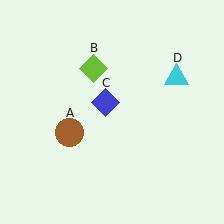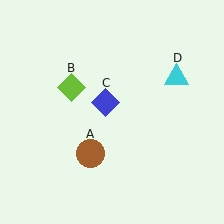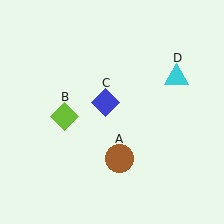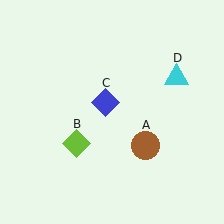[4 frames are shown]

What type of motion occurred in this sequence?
The brown circle (object A), lime diamond (object B) rotated counterclockwise around the center of the scene.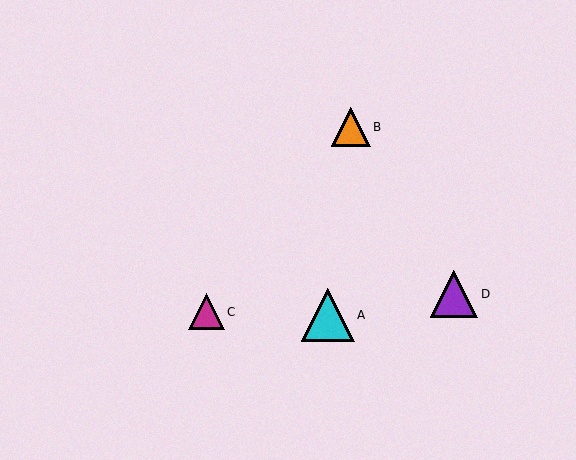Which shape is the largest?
The cyan triangle (labeled A) is the largest.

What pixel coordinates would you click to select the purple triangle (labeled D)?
Click at (454, 294) to select the purple triangle D.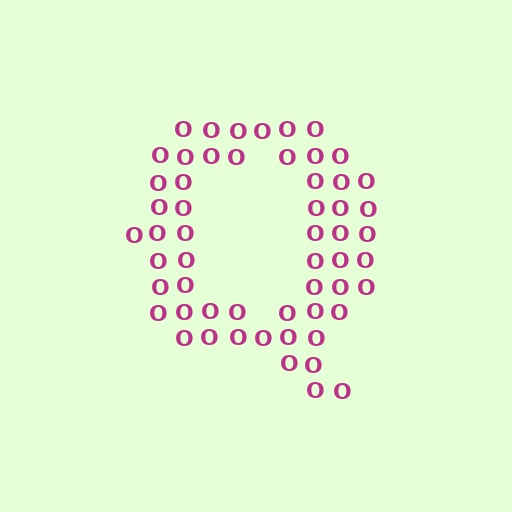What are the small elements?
The small elements are letter O's.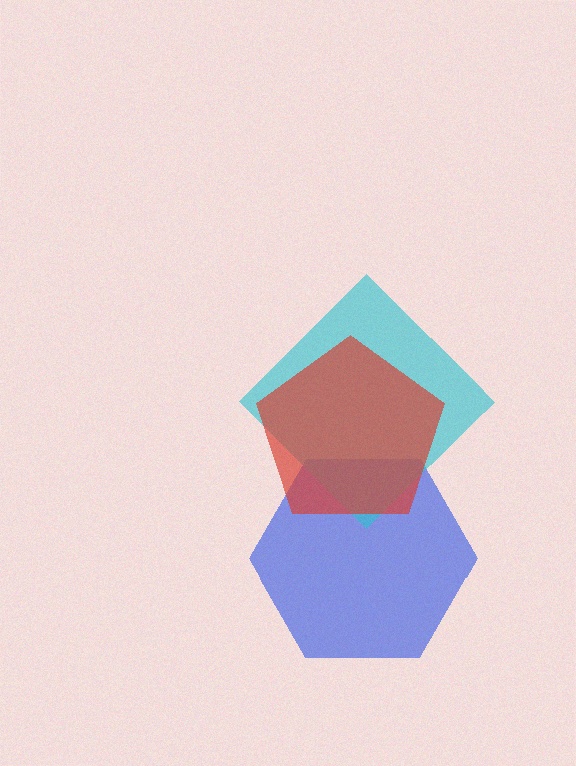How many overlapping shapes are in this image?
There are 3 overlapping shapes in the image.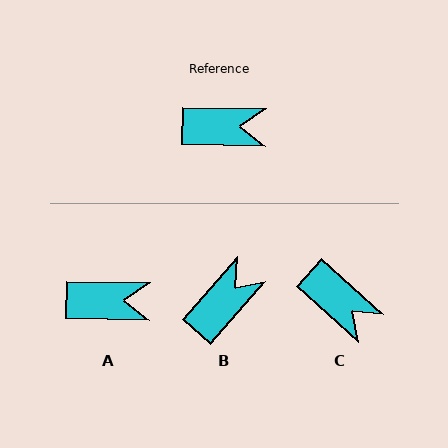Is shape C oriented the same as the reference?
No, it is off by about 41 degrees.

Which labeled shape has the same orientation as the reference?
A.